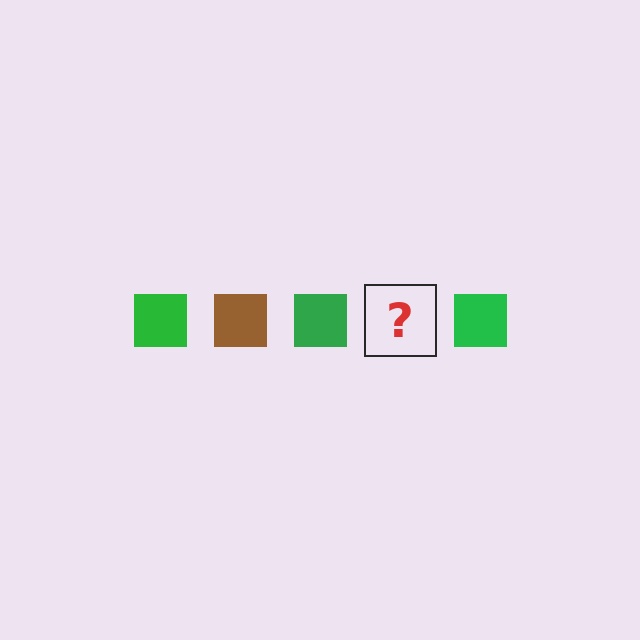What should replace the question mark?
The question mark should be replaced with a brown square.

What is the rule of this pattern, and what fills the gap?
The rule is that the pattern cycles through green, brown squares. The gap should be filled with a brown square.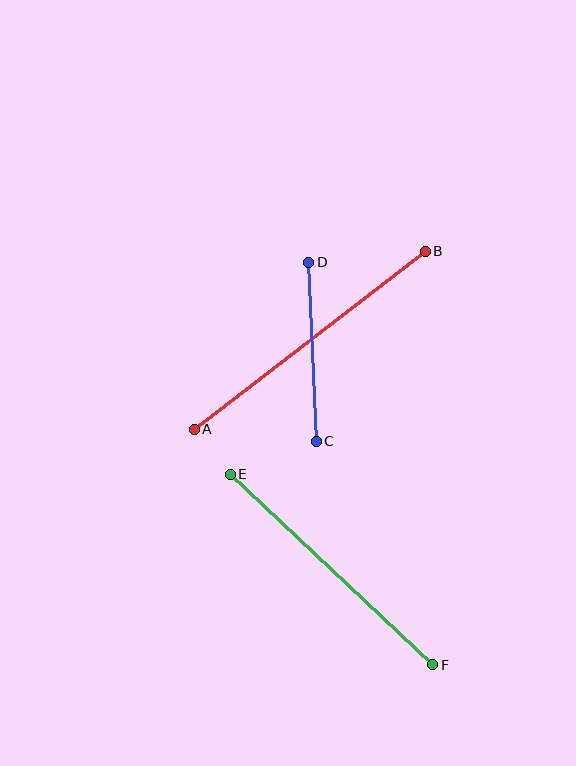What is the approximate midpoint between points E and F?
The midpoint is at approximately (331, 570) pixels.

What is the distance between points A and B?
The distance is approximately 291 pixels.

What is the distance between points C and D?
The distance is approximately 179 pixels.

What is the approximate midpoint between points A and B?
The midpoint is at approximately (310, 340) pixels.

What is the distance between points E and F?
The distance is approximately 278 pixels.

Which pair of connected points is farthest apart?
Points A and B are farthest apart.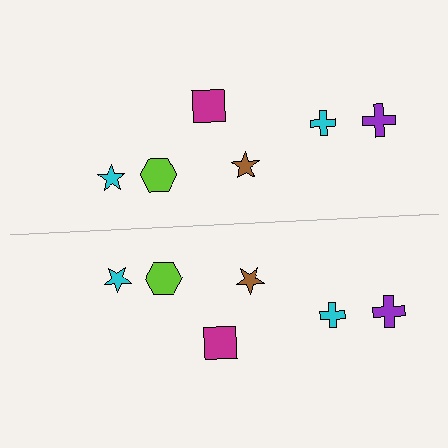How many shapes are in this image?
There are 12 shapes in this image.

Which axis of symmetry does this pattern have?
The pattern has a horizontal axis of symmetry running through the center of the image.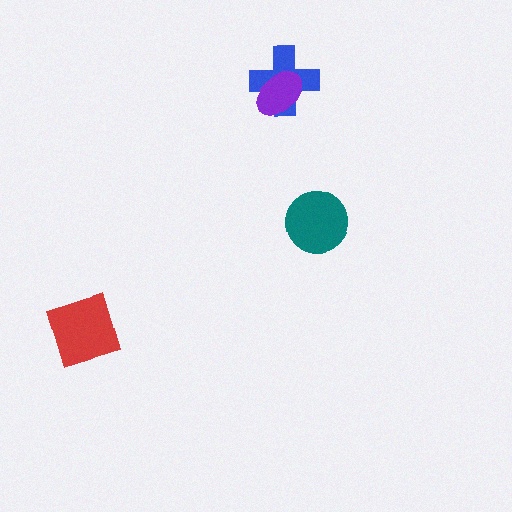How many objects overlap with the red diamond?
0 objects overlap with the red diamond.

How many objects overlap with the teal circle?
0 objects overlap with the teal circle.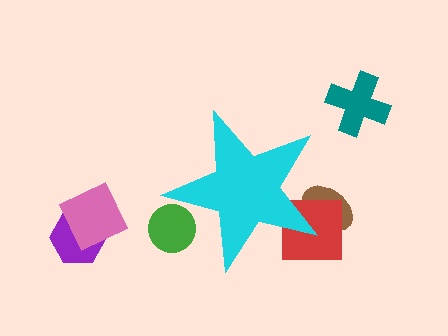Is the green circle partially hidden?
Yes, the green circle is partially hidden behind the cyan star.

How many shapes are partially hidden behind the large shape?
3 shapes are partially hidden.